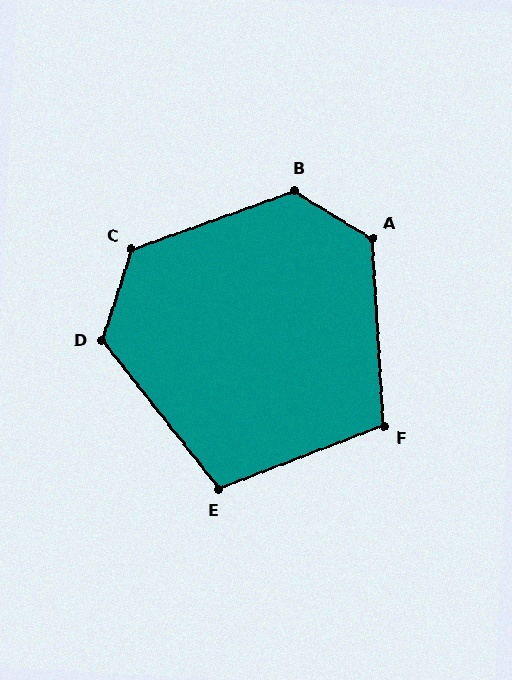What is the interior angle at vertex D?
Approximately 124 degrees (obtuse).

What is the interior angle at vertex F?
Approximately 108 degrees (obtuse).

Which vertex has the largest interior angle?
B, at approximately 129 degrees.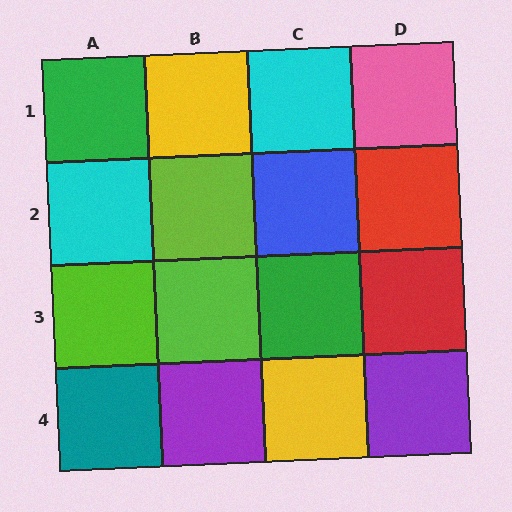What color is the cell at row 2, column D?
Red.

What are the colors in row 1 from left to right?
Green, yellow, cyan, pink.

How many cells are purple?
2 cells are purple.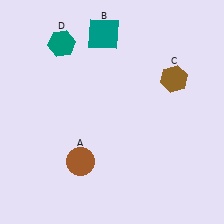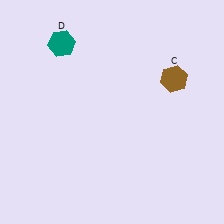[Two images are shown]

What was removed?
The teal square (B), the brown circle (A) were removed in Image 2.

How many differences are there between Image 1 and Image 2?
There are 2 differences between the two images.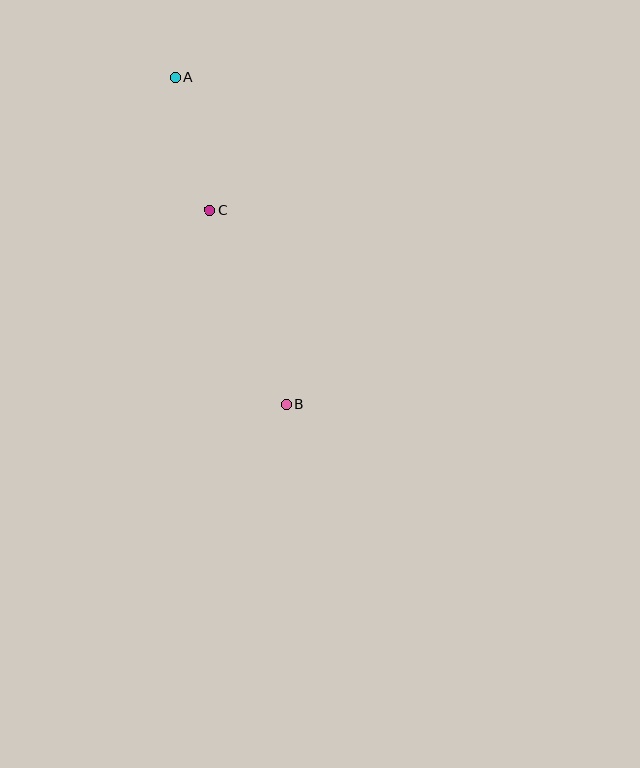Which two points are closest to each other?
Points A and C are closest to each other.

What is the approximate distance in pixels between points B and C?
The distance between B and C is approximately 208 pixels.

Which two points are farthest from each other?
Points A and B are farthest from each other.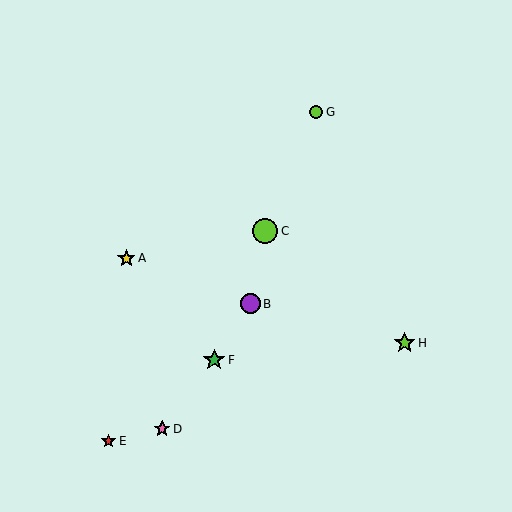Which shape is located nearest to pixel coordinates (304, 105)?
The lime circle (labeled G) at (316, 112) is nearest to that location.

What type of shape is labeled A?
Shape A is a yellow star.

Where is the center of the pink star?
The center of the pink star is at (162, 429).